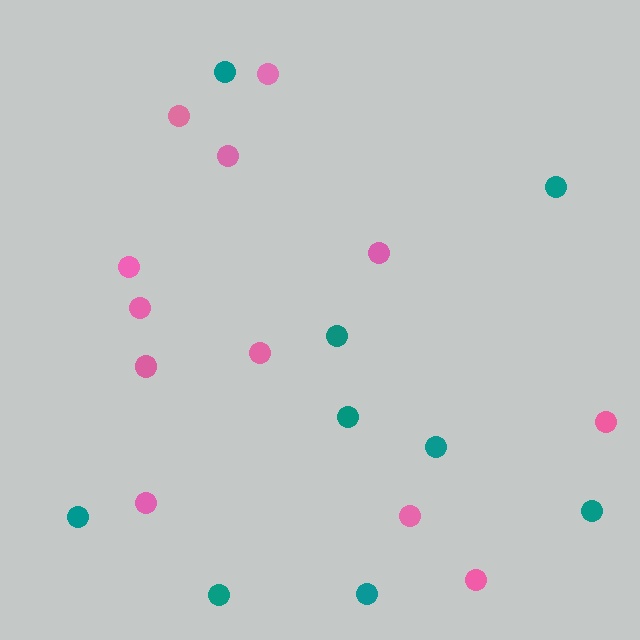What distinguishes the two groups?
There are 2 groups: one group of pink circles (12) and one group of teal circles (9).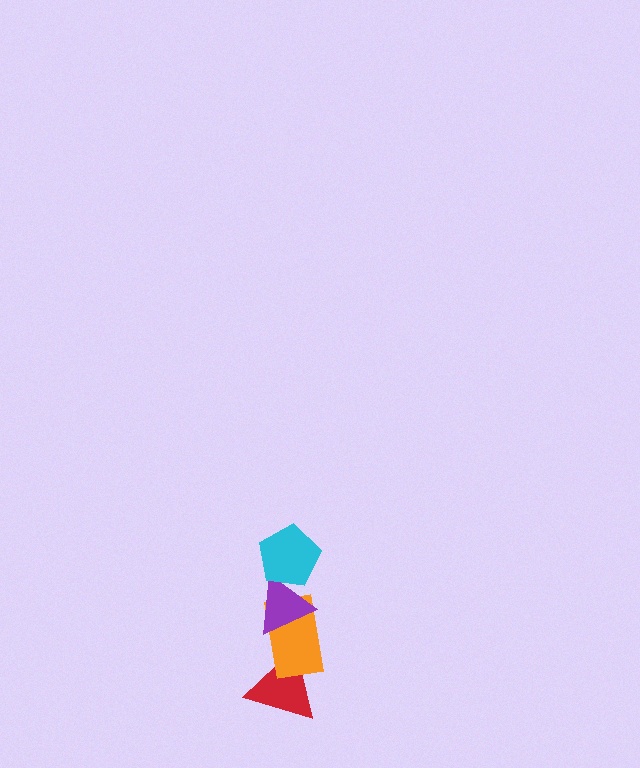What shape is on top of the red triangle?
The orange rectangle is on top of the red triangle.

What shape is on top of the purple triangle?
The cyan pentagon is on top of the purple triangle.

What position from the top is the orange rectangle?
The orange rectangle is 3rd from the top.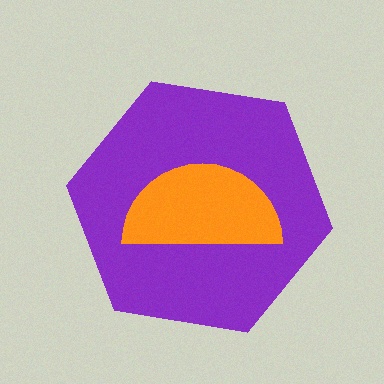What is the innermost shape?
The orange semicircle.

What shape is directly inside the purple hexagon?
The orange semicircle.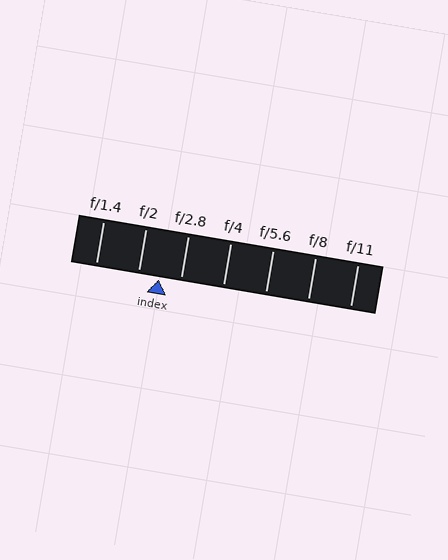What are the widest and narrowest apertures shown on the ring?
The widest aperture shown is f/1.4 and the narrowest is f/11.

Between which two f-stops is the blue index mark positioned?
The index mark is between f/2 and f/2.8.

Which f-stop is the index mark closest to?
The index mark is closest to f/2.8.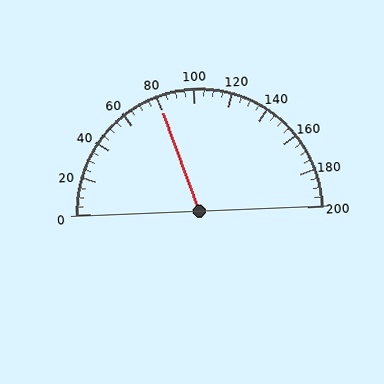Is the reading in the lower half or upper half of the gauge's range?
The reading is in the lower half of the range (0 to 200).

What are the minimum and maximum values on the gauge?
The gauge ranges from 0 to 200.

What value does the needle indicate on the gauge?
The needle indicates approximately 80.